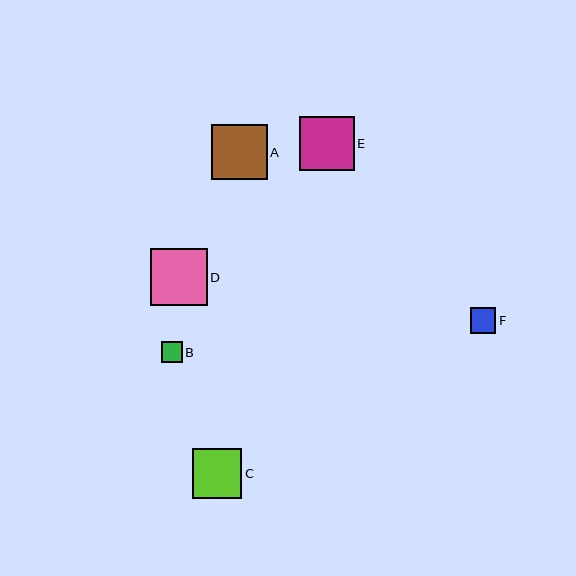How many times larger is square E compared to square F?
Square E is approximately 2.1 times the size of square F.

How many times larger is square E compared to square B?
Square E is approximately 2.6 times the size of square B.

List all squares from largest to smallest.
From largest to smallest: D, A, E, C, F, B.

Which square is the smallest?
Square B is the smallest with a size of approximately 21 pixels.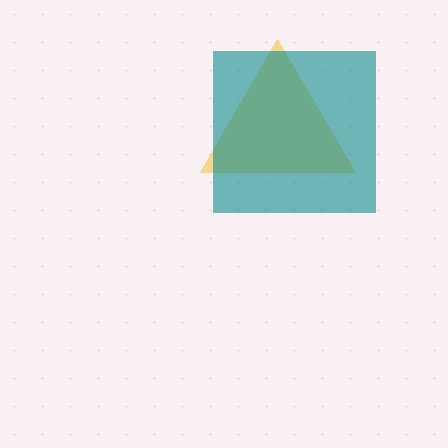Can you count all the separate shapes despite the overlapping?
Yes, there are 2 separate shapes.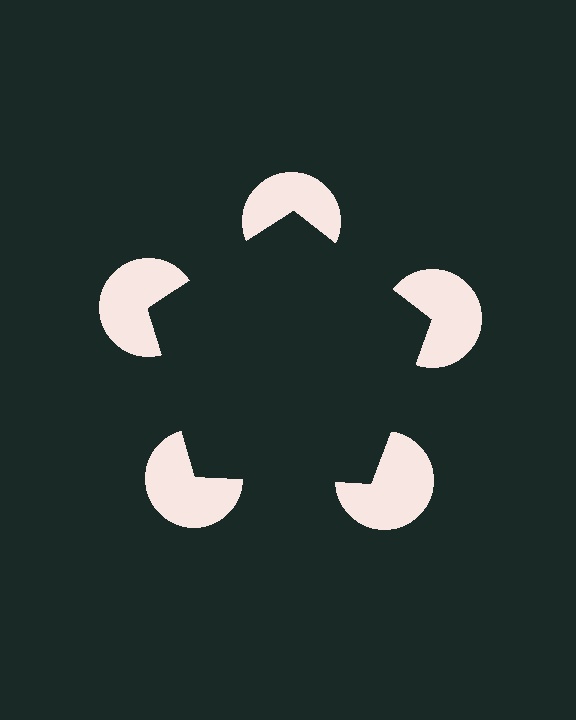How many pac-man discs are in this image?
There are 5 — one at each vertex of the illusory pentagon.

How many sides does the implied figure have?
5 sides.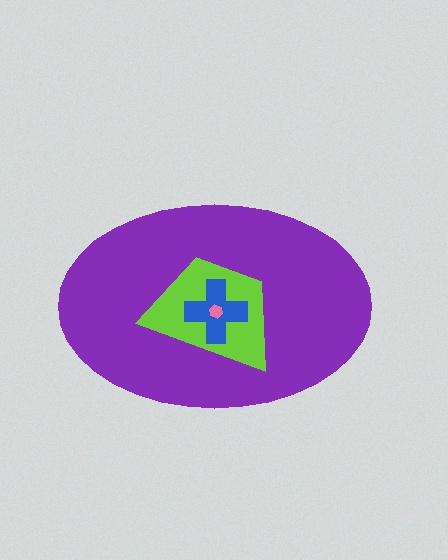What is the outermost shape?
The purple ellipse.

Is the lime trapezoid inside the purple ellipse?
Yes.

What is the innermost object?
The pink hexagon.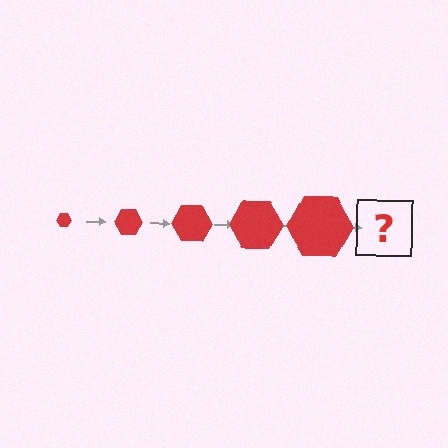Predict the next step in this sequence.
The next step is a red hexagon, larger than the previous one.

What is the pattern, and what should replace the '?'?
The pattern is that the hexagon gets progressively larger each step. The '?' should be a red hexagon, larger than the previous one.